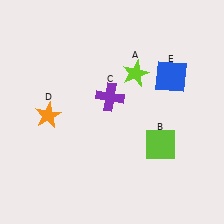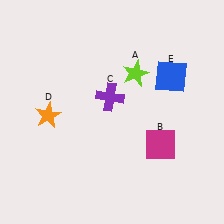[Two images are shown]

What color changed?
The square (B) changed from lime in Image 1 to magenta in Image 2.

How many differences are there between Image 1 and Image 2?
There is 1 difference between the two images.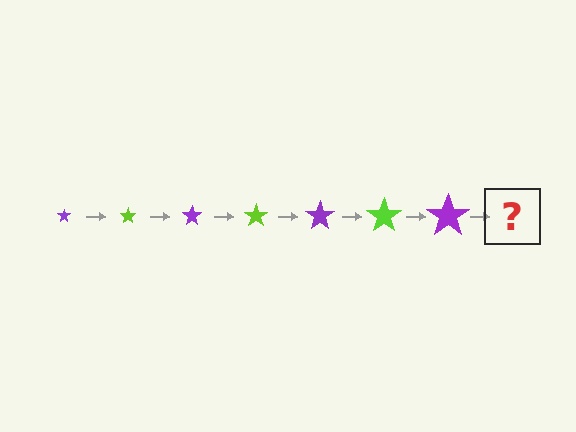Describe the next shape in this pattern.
It should be a lime star, larger than the previous one.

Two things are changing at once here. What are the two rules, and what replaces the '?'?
The two rules are that the star grows larger each step and the color cycles through purple and lime. The '?' should be a lime star, larger than the previous one.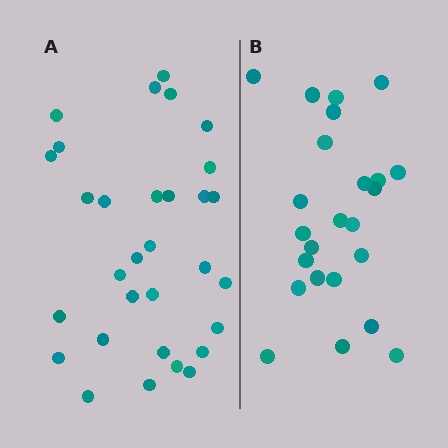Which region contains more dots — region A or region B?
Region A (the left region) has more dots.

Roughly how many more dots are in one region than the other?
Region A has roughly 8 or so more dots than region B.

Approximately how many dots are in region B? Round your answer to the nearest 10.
About 20 dots. (The exact count is 24, which rounds to 20.)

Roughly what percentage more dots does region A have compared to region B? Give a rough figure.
About 30% more.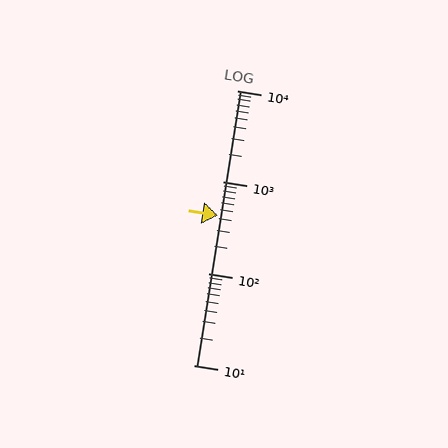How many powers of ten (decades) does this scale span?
The scale spans 3 decades, from 10 to 10000.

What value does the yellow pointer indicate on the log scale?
The pointer indicates approximately 430.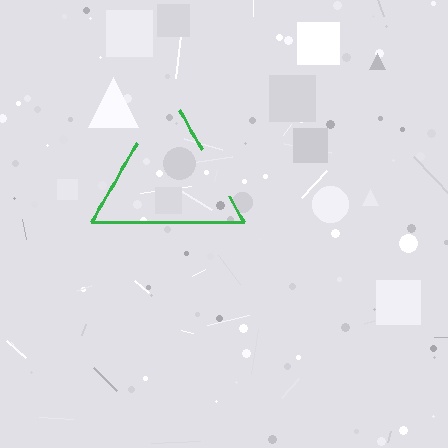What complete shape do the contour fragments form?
The contour fragments form a triangle.